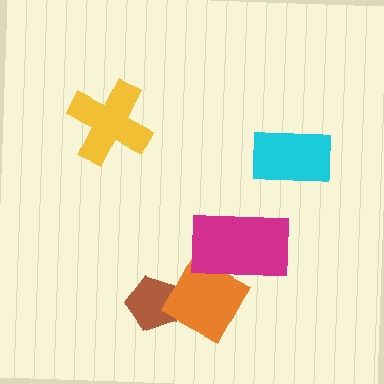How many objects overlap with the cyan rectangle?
0 objects overlap with the cyan rectangle.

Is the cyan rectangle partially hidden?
No, no other shape covers it.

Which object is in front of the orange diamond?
The magenta rectangle is in front of the orange diamond.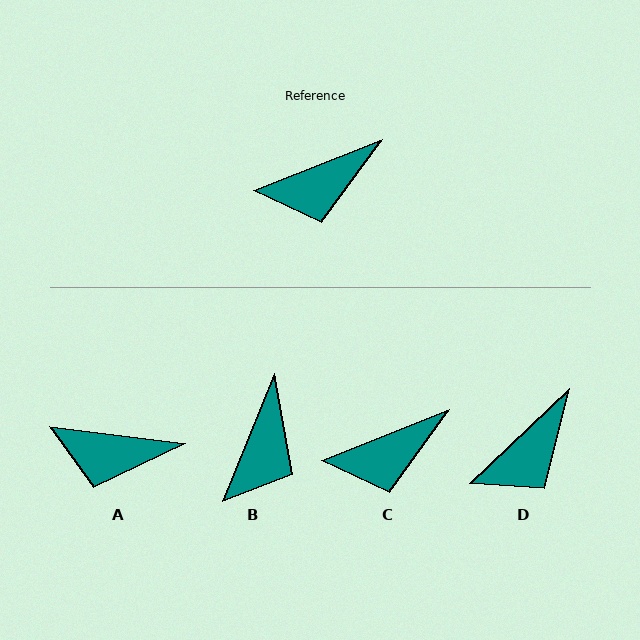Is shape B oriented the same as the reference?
No, it is off by about 47 degrees.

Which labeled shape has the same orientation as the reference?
C.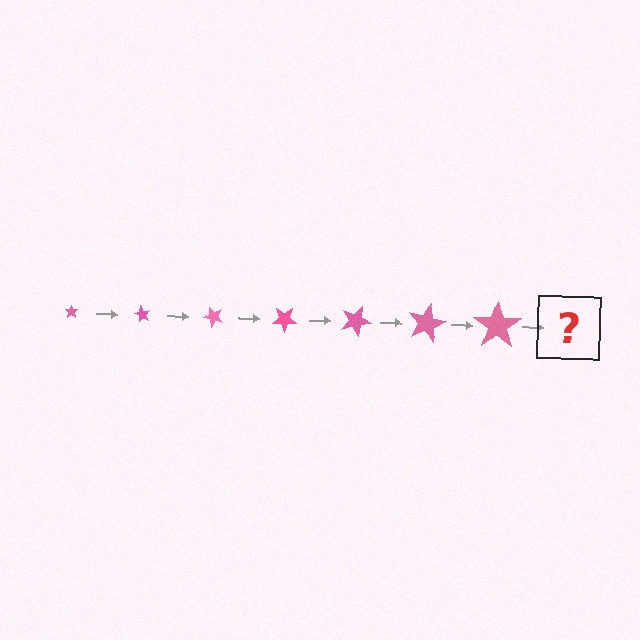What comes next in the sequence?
The next element should be a star, larger than the previous one and rotated 420 degrees from the start.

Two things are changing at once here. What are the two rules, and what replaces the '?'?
The two rules are that the star grows larger each step and it rotates 60 degrees each step. The '?' should be a star, larger than the previous one and rotated 420 degrees from the start.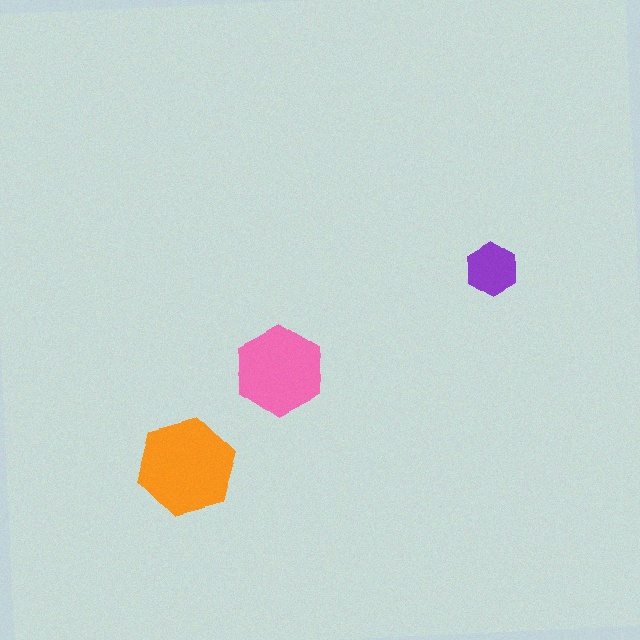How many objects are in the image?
There are 3 objects in the image.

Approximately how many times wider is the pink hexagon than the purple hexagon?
About 1.5 times wider.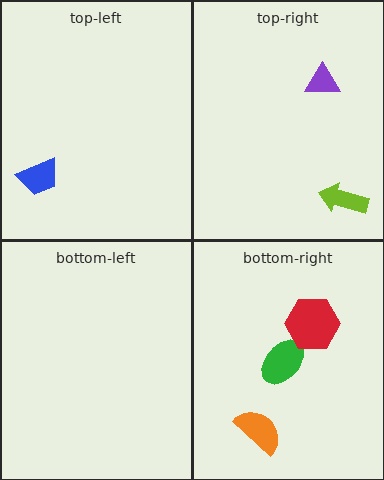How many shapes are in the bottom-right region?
3.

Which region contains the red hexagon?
The bottom-right region.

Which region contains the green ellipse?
The bottom-right region.